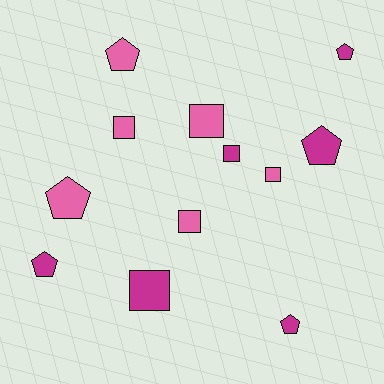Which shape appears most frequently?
Pentagon, with 6 objects.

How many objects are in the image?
There are 12 objects.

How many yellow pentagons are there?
There are no yellow pentagons.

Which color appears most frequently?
Magenta, with 6 objects.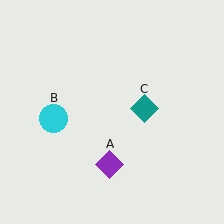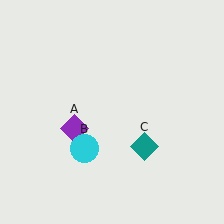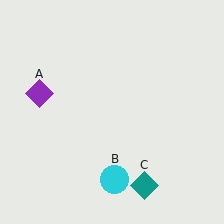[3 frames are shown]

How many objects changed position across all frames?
3 objects changed position: purple diamond (object A), cyan circle (object B), teal diamond (object C).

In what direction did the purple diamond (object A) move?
The purple diamond (object A) moved up and to the left.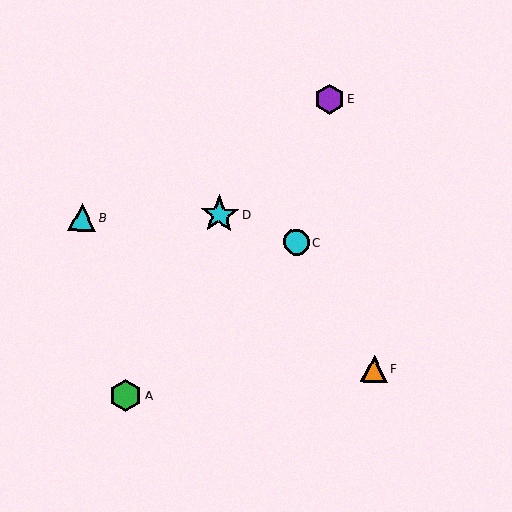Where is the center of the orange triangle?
The center of the orange triangle is at (374, 369).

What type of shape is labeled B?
Shape B is a cyan triangle.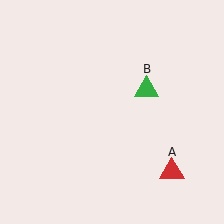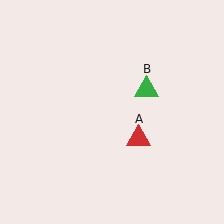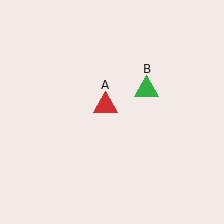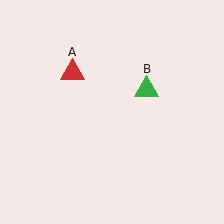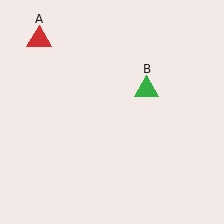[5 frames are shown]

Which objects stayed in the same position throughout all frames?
Green triangle (object B) remained stationary.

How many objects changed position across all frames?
1 object changed position: red triangle (object A).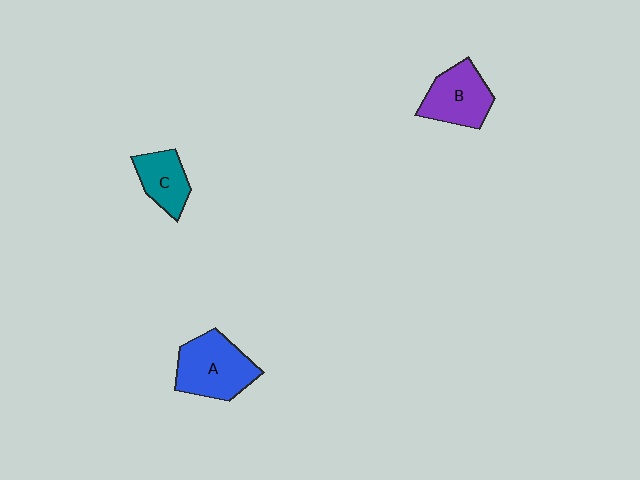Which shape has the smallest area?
Shape C (teal).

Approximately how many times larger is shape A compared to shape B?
Approximately 1.2 times.